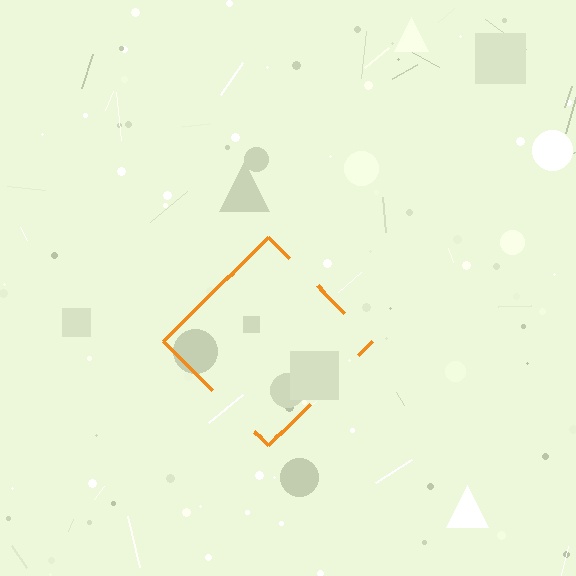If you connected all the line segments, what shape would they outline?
They would outline a diamond.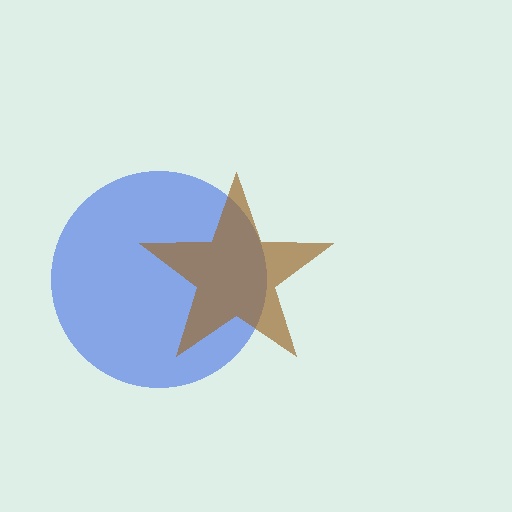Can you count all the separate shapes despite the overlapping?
Yes, there are 2 separate shapes.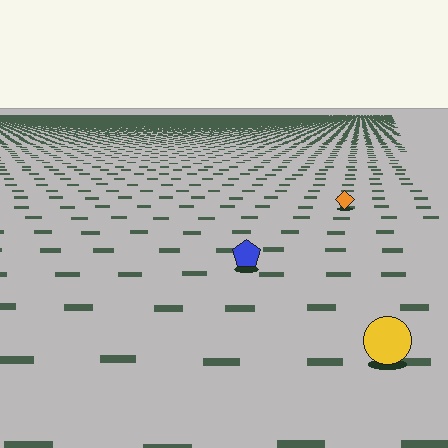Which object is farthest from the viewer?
The orange diamond is farthest from the viewer. It appears smaller and the ground texture around it is denser.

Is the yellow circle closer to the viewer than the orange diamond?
Yes. The yellow circle is closer — you can tell from the texture gradient: the ground texture is coarser near it.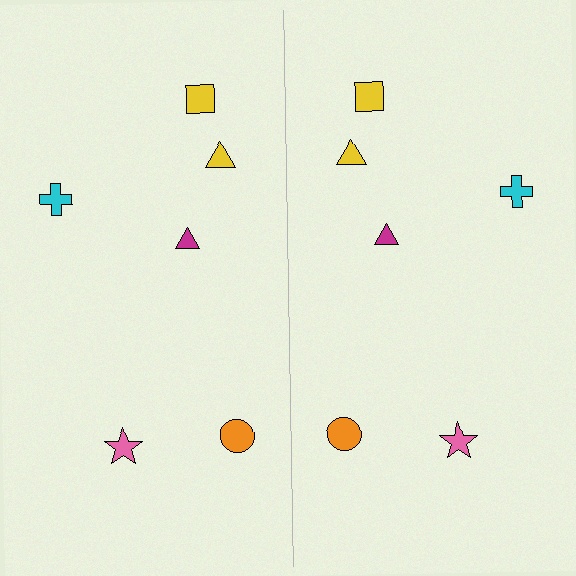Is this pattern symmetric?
Yes, this pattern has bilateral (reflection) symmetry.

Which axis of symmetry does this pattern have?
The pattern has a vertical axis of symmetry running through the center of the image.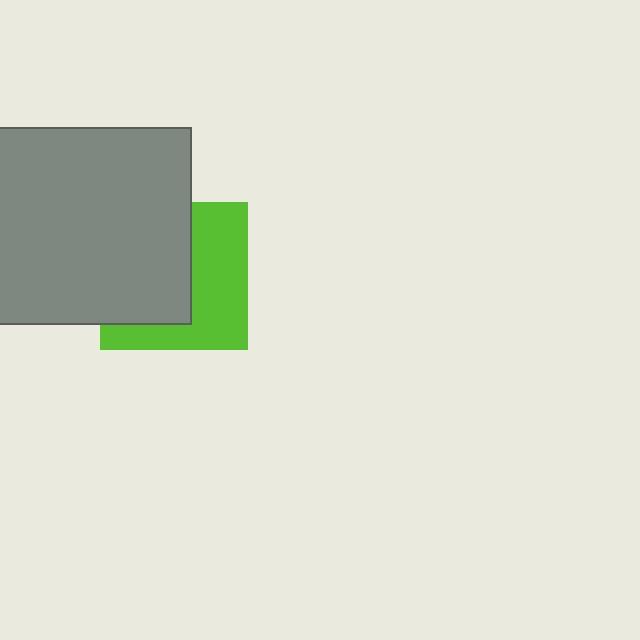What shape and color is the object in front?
The object in front is a gray square.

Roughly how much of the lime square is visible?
About half of it is visible (roughly 48%).